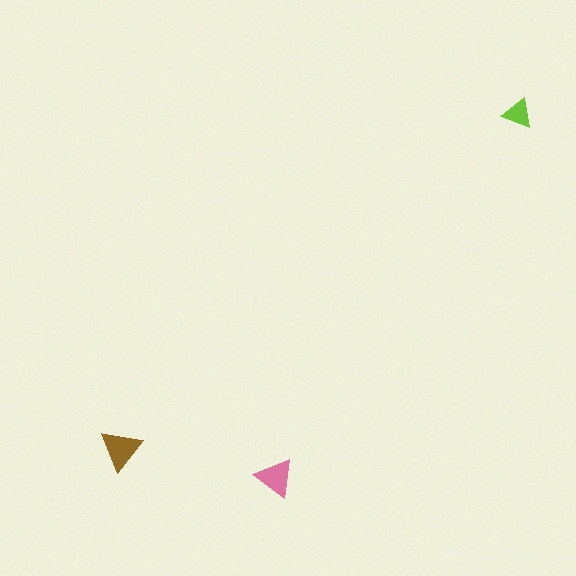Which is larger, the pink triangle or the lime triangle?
The pink one.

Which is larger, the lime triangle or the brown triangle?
The brown one.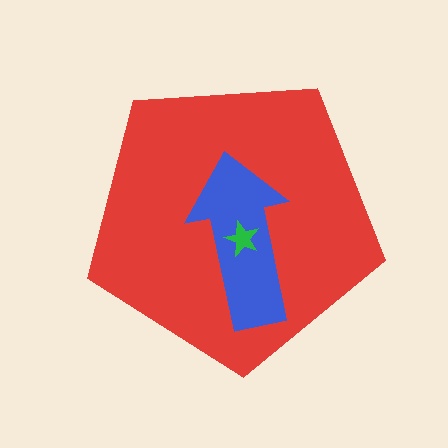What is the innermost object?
The green star.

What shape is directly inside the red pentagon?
The blue arrow.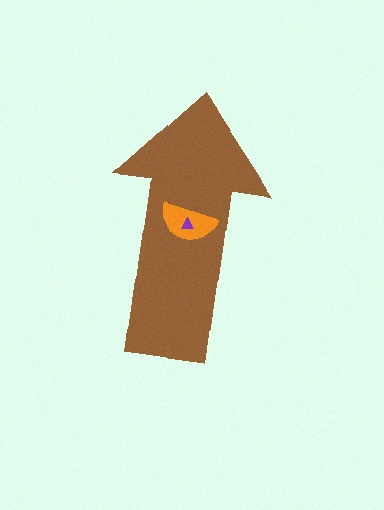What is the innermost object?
The purple triangle.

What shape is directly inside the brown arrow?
The orange semicircle.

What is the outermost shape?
The brown arrow.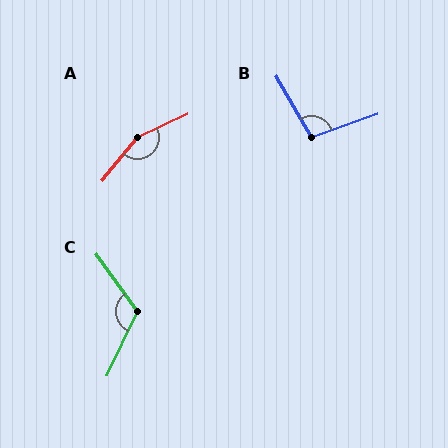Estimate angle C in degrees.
Approximately 119 degrees.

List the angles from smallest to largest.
B (101°), C (119°), A (154°).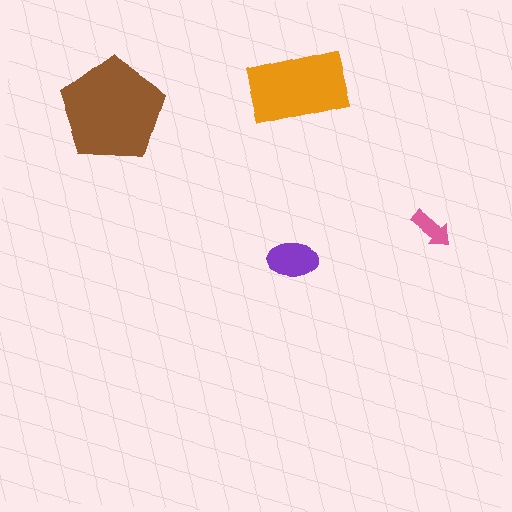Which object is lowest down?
The purple ellipse is bottommost.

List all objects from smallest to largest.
The pink arrow, the purple ellipse, the orange rectangle, the brown pentagon.